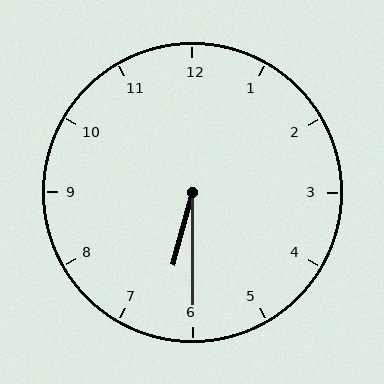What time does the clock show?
6:30.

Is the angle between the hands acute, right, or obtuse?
It is acute.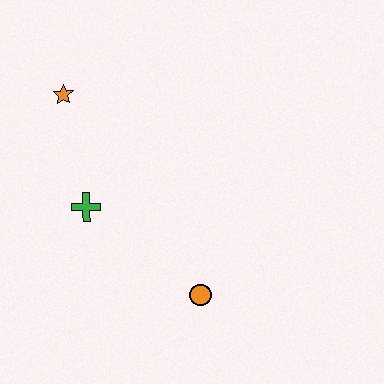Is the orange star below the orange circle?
No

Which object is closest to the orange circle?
The green cross is closest to the orange circle.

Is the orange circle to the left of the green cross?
No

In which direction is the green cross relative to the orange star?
The green cross is below the orange star.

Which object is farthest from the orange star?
The orange circle is farthest from the orange star.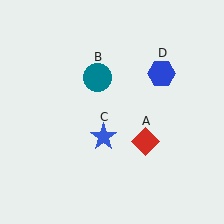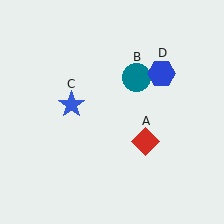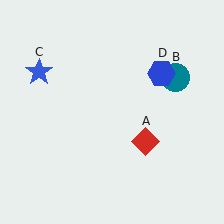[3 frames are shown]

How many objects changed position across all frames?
2 objects changed position: teal circle (object B), blue star (object C).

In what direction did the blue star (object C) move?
The blue star (object C) moved up and to the left.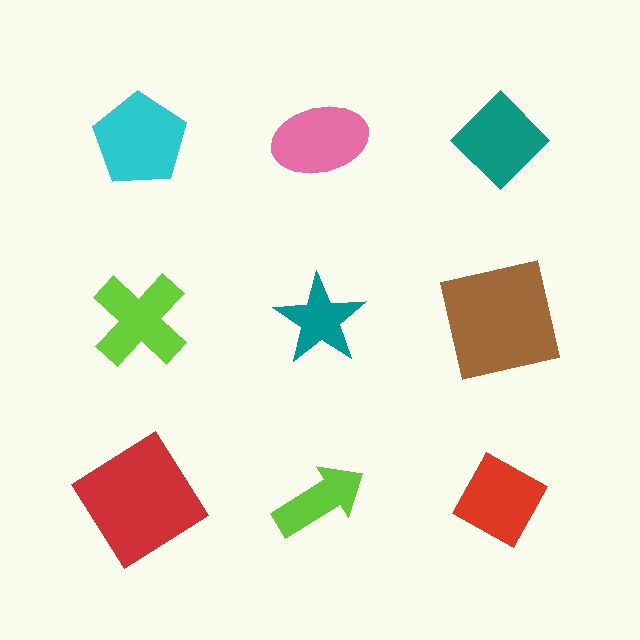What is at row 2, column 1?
A lime cross.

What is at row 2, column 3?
A brown square.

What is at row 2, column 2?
A teal star.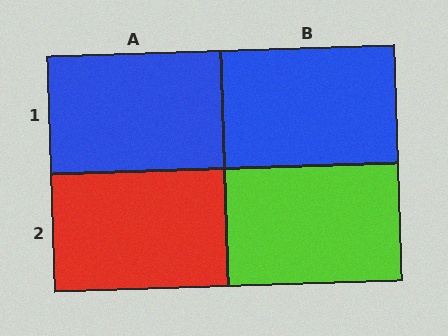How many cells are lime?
1 cell is lime.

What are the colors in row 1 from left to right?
Blue, blue.